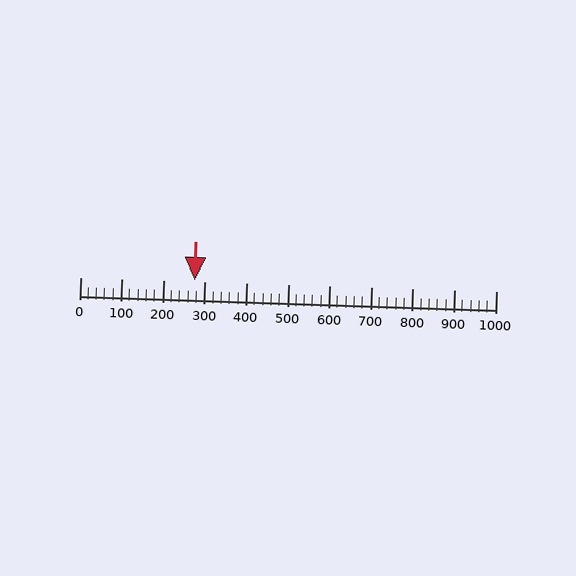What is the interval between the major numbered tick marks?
The major tick marks are spaced 100 units apart.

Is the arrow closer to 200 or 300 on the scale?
The arrow is closer to 300.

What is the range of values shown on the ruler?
The ruler shows values from 0 to 1000.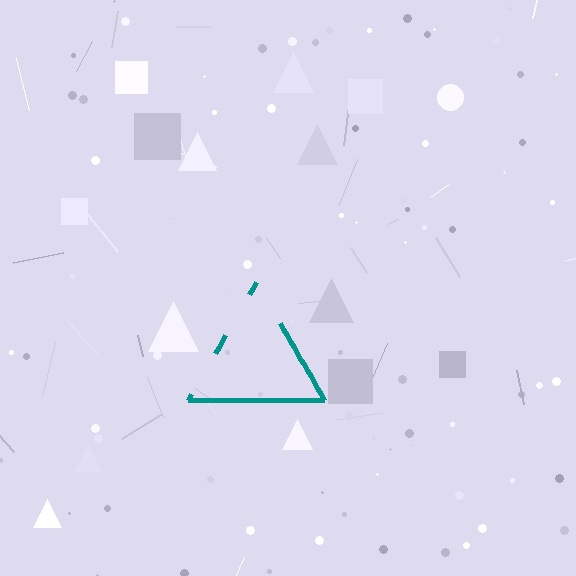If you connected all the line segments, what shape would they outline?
They would outline a triangle.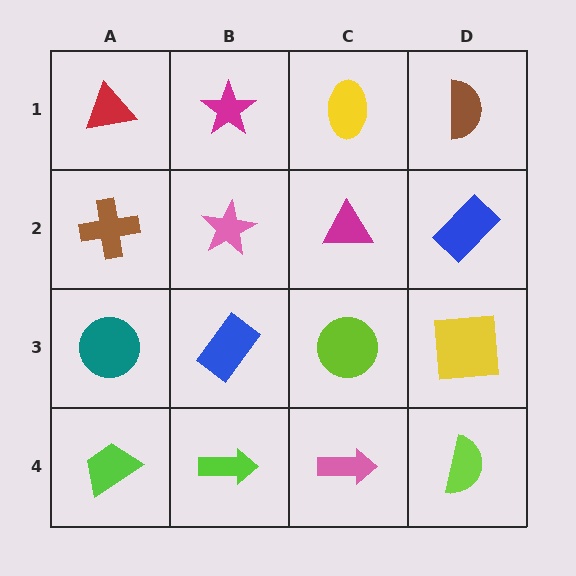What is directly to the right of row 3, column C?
A yellow square.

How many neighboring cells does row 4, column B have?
3.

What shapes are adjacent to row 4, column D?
A yellow square (row 3, column D), a pink arrow (row 4, column C).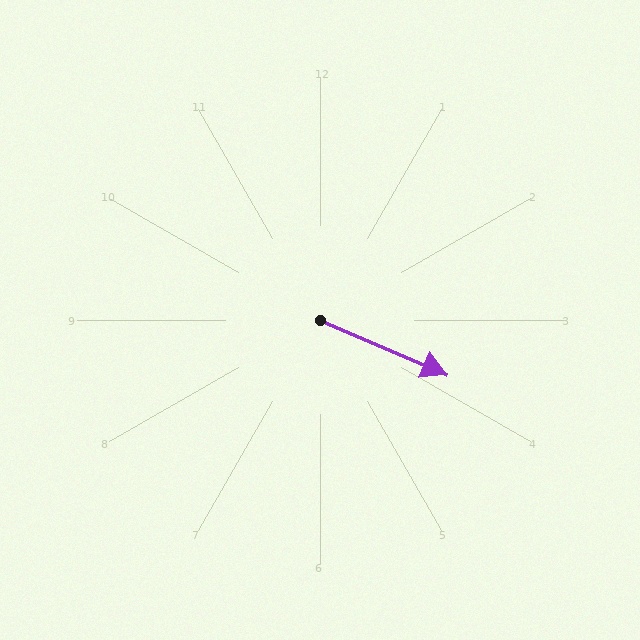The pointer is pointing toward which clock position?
Roughly 4 o'clock.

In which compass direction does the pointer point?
Southeast.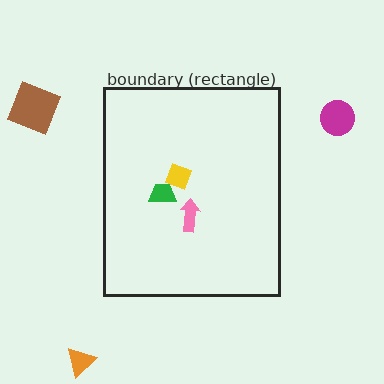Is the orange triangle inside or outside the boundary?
Outside.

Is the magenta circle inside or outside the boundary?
Outside.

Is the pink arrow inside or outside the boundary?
Inside.